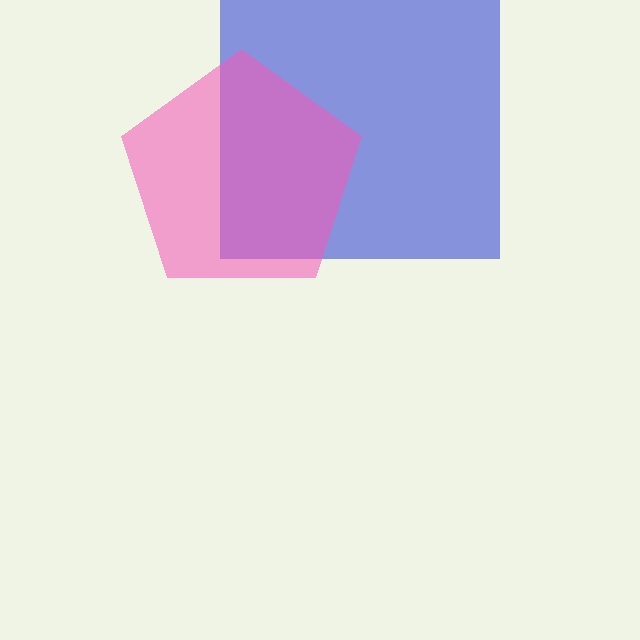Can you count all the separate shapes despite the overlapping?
Yes, there are 2 separate shapes.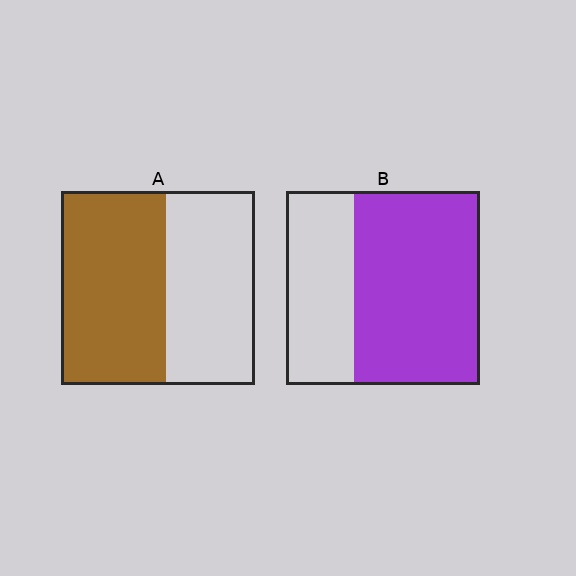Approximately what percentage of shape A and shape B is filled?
A is approximately 55% and B is approximately 65%.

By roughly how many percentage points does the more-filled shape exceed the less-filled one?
By roughly 10 percentage points (B over A).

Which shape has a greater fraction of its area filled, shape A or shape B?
Shape B.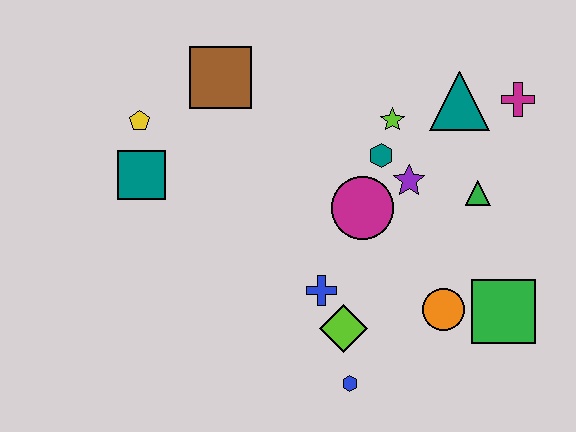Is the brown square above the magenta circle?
Yes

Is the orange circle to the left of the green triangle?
Yes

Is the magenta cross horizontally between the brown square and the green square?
No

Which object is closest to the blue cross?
The lime diamond is closest to the blue cross.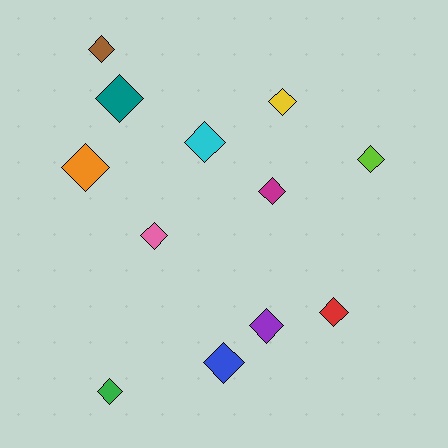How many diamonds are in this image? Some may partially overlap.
There are 12 diamonds.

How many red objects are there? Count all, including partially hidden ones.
There is 1 red object.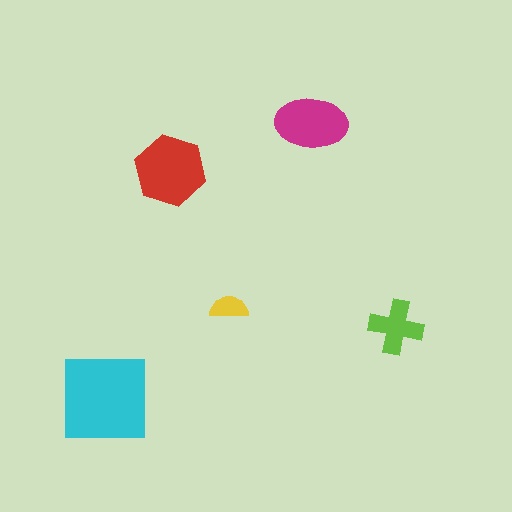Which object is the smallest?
The yellow semicircle.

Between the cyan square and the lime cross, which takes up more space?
The cyan square.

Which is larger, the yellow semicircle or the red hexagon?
The red hexagon.